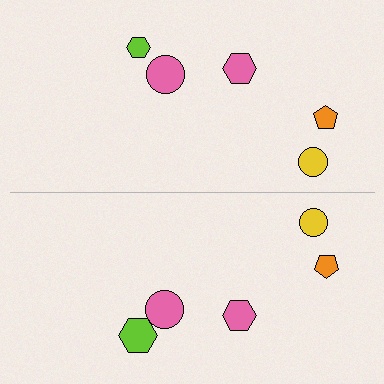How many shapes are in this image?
There are 10 shapes in this image.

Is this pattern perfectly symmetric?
No, the pattern is not perfectly symmetric. The lime hexagon on the bottom side has a different size than its mirror counterpart.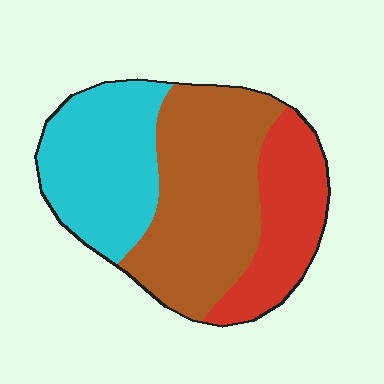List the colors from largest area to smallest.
From largest to smallest: brown, cyan, red.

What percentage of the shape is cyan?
Cyan takes up about one third (1/3) of the shape.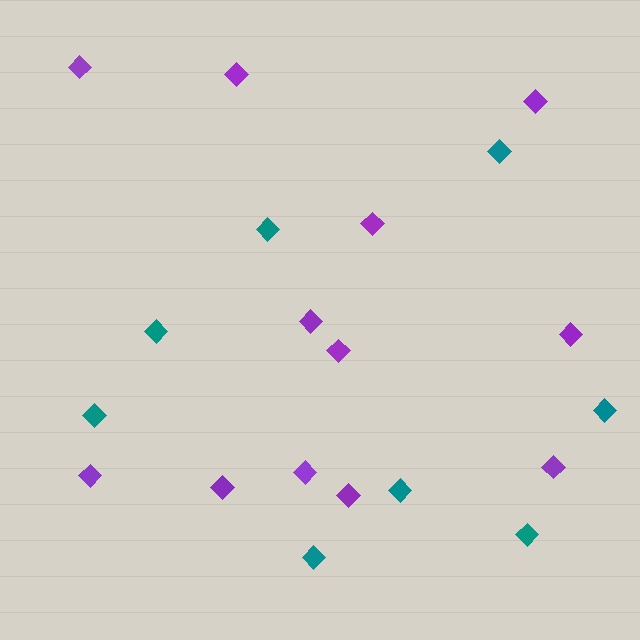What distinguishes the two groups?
There are 2 groups: one group of purple diamonds (12) and one group of teal diamonds (8).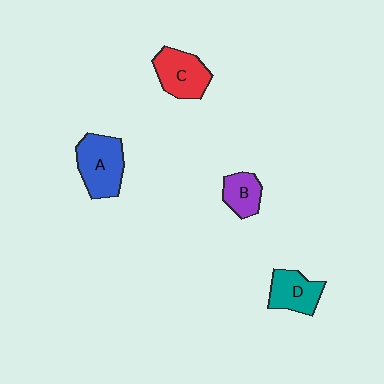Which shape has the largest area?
Shape A (blue).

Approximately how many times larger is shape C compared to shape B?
Approximately 1.5 times.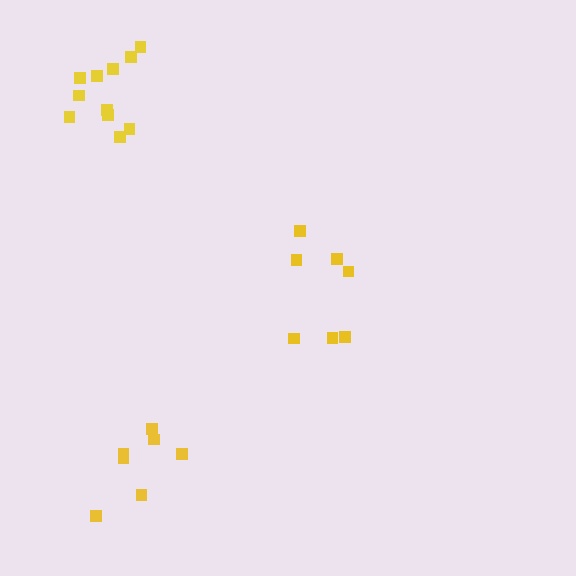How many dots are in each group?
Group 1: 7 dots, Group 2: 7 dots, Group 3: 11 dots (25 total).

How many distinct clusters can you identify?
There are 3 distinct clusters.